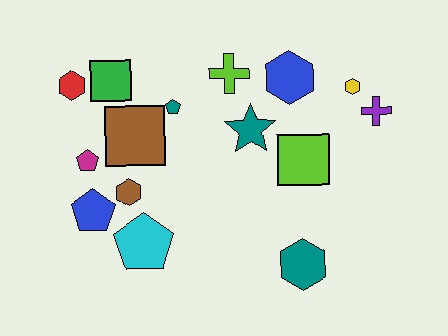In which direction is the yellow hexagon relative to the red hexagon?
The yellow hexagon is to the right of the red hexagon.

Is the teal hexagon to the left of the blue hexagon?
No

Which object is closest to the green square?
The red hexagon is closest to the green square.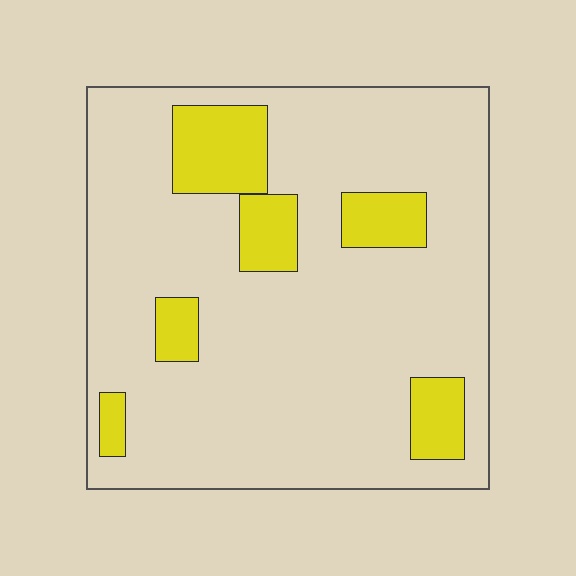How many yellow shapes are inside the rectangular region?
6.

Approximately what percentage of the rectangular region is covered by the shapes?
Approximately 15%.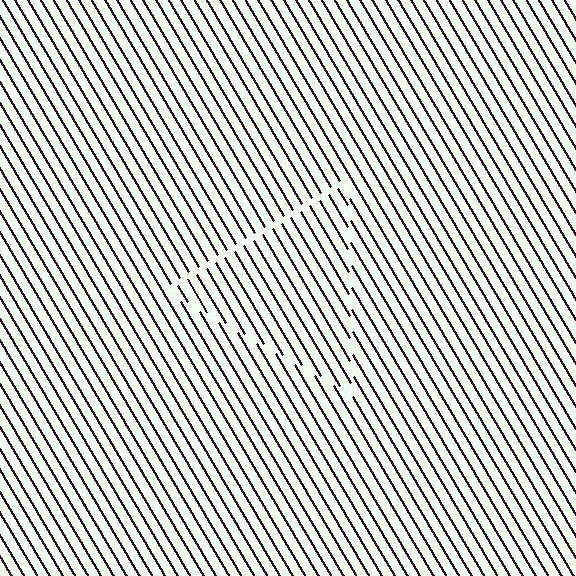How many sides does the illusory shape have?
3 sides — the line-ends trace a triangle.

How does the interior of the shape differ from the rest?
The interior of the shape contains the same grating, shifted by half a period — the contour is defined by the phase discontinuity where line-ends from the inner and outer gratings abut.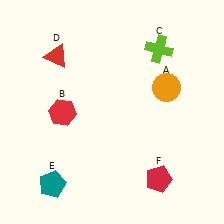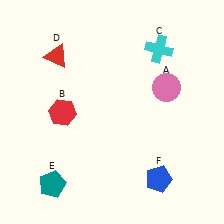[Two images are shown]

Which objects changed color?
A changed from orange to pink. C changed from lime to cyan. F changed from red to blue.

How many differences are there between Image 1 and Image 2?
There are 3 differences between the two images.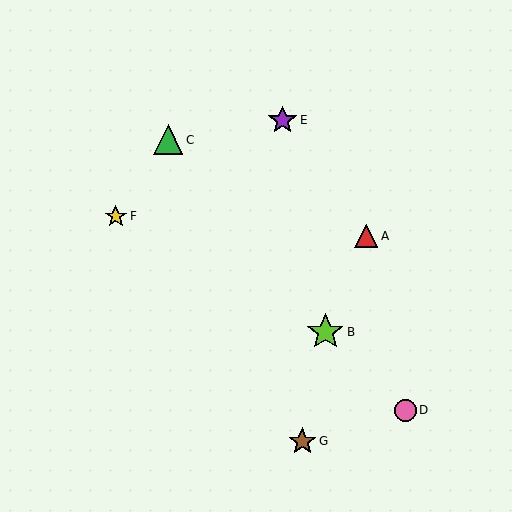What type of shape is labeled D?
Shape D is a pink circle.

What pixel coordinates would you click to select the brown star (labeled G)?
Click at (302, 441) to select the brown star G.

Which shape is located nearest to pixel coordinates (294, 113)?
The purple star (labeled E) at (282, 120) is nearest to that location.